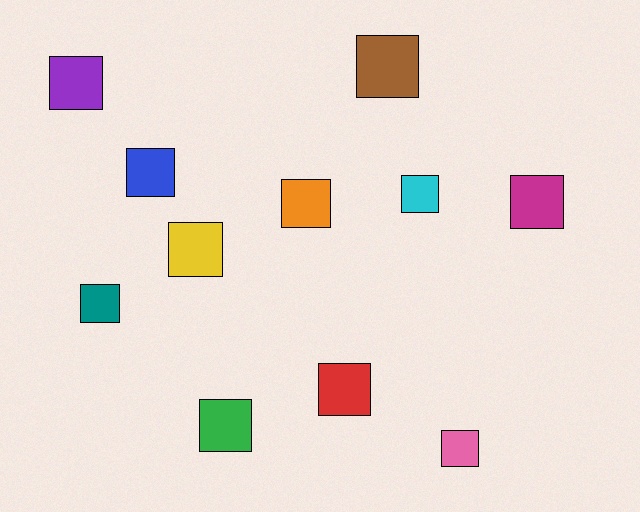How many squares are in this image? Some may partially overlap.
There are 11 squares.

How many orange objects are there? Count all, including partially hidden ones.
There is 1 orange object.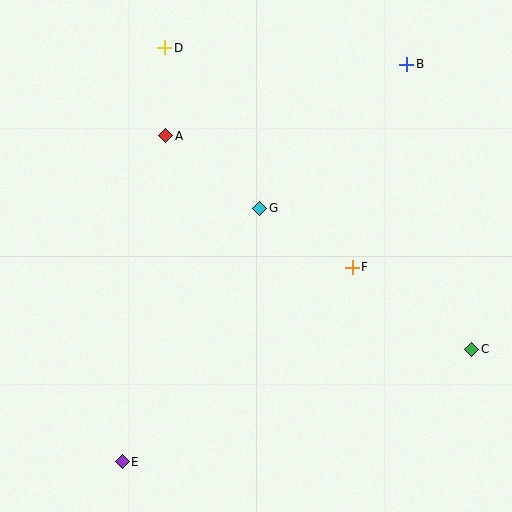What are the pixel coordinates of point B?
Point B is at (407, 64).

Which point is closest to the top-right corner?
Point B is closest to the top-right corner.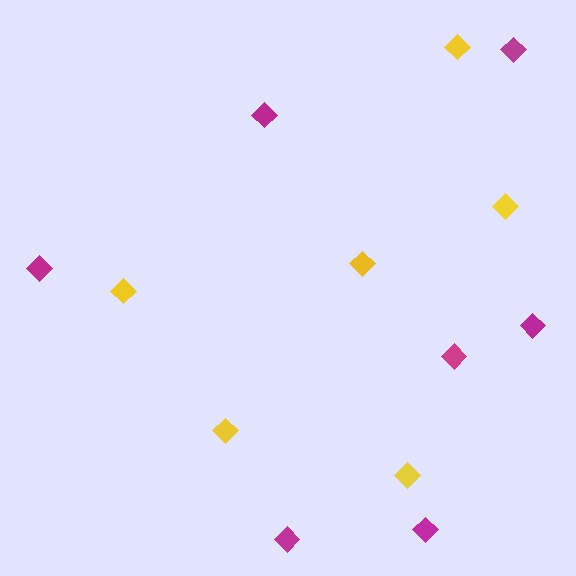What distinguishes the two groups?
There are 2 groups: one group of magenta diamonds (7) and one group of yellow diamonds (6).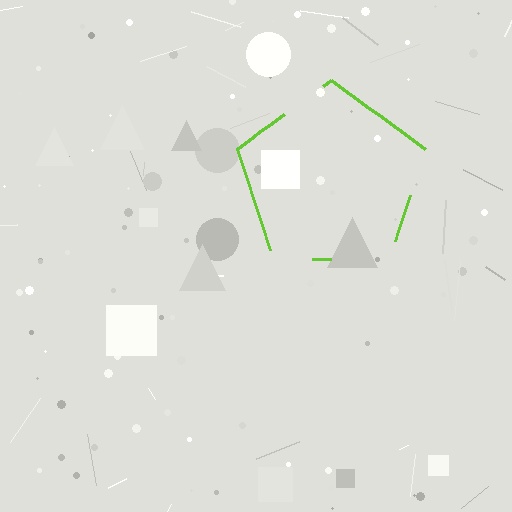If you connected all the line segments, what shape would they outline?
They would outline a pentagon.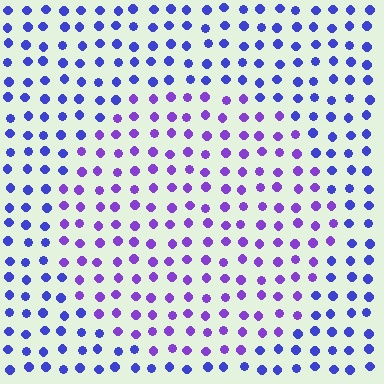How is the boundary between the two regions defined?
The boundary is defined purely by a slight shift in hue (about 31 degrees). Spacing, size, and orientation are identical on both sides.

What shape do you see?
I see a circle.